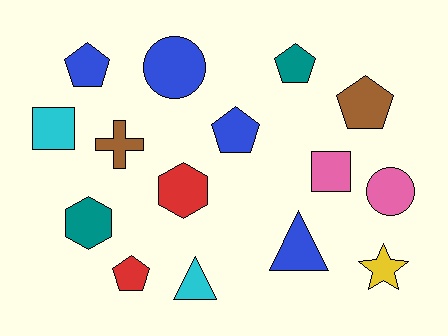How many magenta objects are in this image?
There are no magenta objects.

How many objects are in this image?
There are 15 objects.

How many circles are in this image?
There are 2 circles.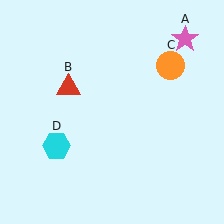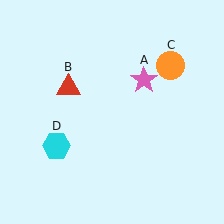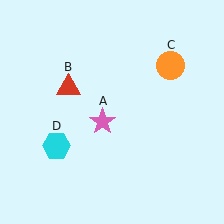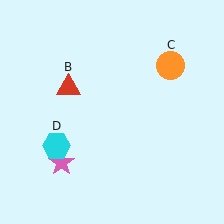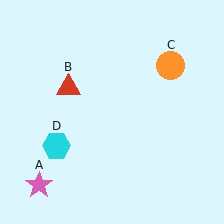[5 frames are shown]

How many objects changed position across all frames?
1 object changed position: pink star (object A).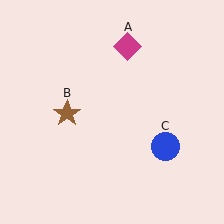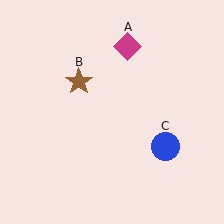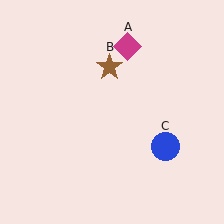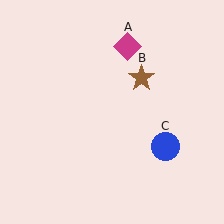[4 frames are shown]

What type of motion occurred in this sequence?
The brown star (object B) rotated clockwise around the center of the scene.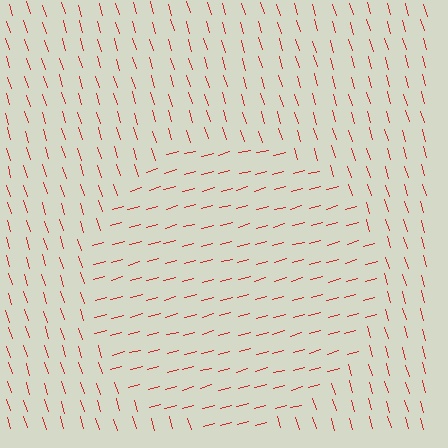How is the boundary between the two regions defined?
The boundary is defined purely by a change in line orientation (approximately 88 degrees difference). All lines are the same color and thickness.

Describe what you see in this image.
The image is filled with small red line segments. A circle region in the image has lines oriented differently from the surrounding lines, creating a visible texture boundary.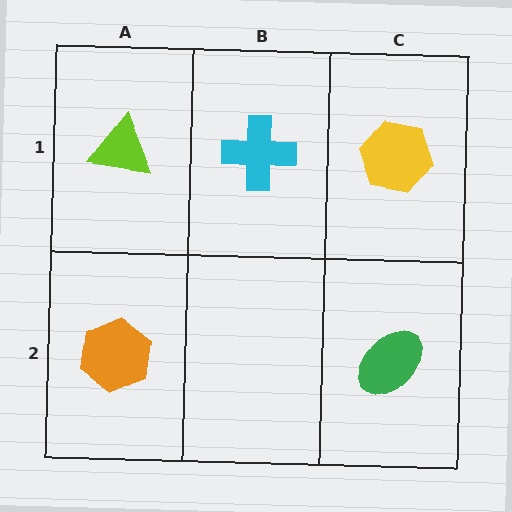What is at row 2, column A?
An orange hexagon.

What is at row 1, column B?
A cyan cross.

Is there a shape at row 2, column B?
No, that cell is empty.